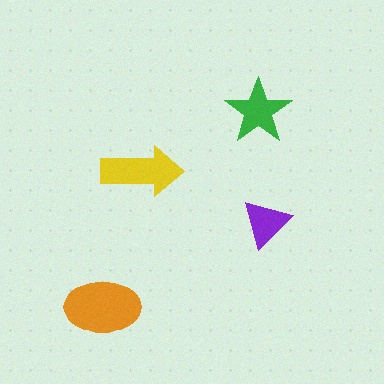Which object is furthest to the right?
The purple triangle is rightmost.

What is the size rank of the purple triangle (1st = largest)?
4th.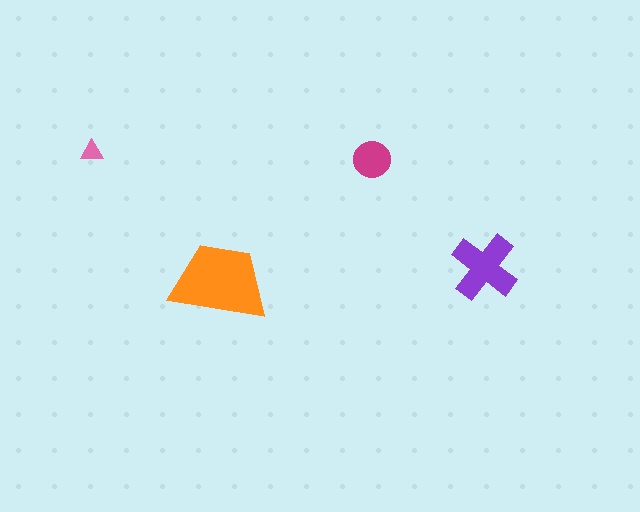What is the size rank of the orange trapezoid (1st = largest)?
1st.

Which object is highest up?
The pink triangle is topmost.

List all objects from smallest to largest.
The pink triangle, the magenta circle, the purple cross, the orange trapezoid.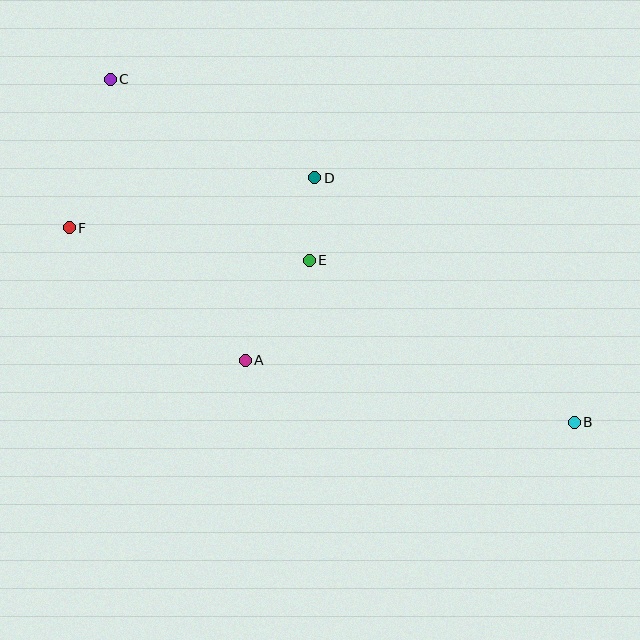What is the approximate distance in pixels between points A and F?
The distance between A and F is approximately 220 pixels.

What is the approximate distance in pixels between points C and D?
The distance between C and D is approximately 227 pixels.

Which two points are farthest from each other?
Points B and C are farthest from each other.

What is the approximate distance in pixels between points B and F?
The distance between B and F is approximately 541 pixels.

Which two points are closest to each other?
Points D and E are closest to each other.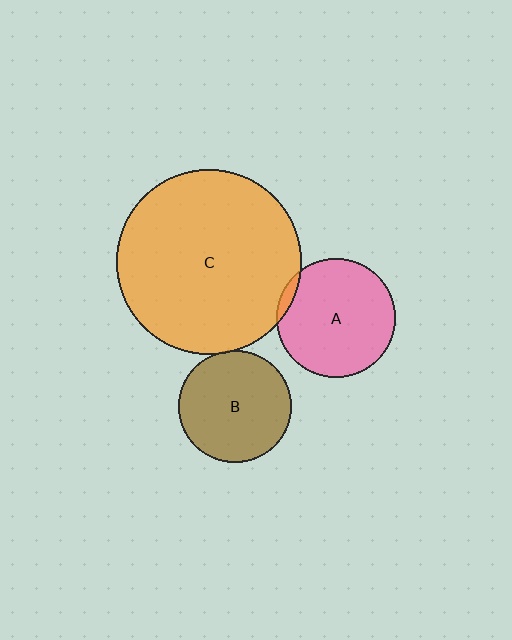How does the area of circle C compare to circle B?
Approximately 2.7 times.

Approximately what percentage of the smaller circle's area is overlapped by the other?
Approximately 5%.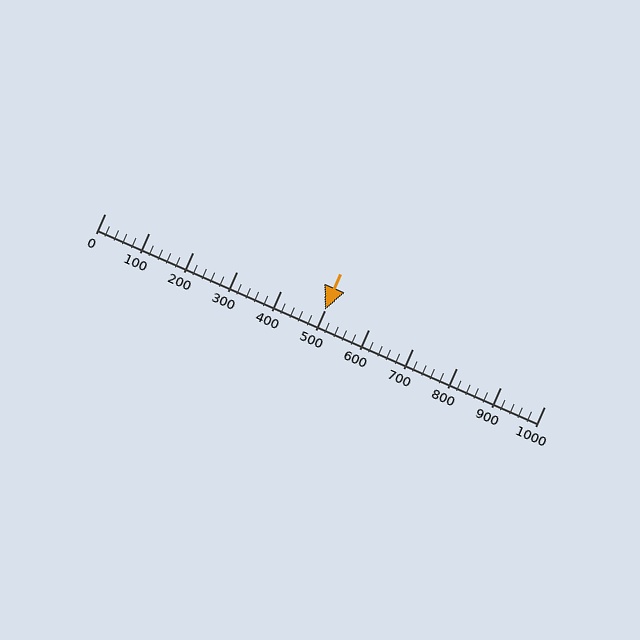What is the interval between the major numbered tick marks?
The major tick marks are spaced 100 units apart.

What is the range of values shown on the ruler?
The ruler shows values from 0 to 1000.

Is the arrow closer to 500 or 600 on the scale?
The arrow is closer to 500.